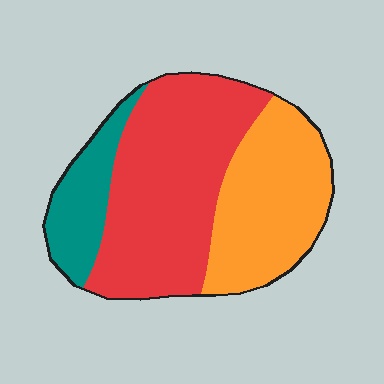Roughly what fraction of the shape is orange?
Orange takes up about one third (1/3) of the shape.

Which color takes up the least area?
Teal, at roughly 15%.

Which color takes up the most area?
Red, at roughly 50%.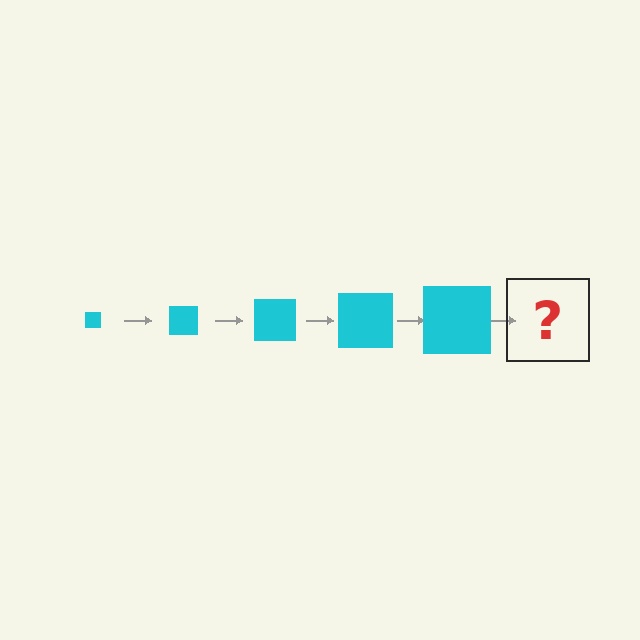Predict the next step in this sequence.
The next step is a cyan square, larger than the previous one.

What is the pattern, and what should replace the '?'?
The pattern is that the square gets progressively larger each step. The '?' should be a cyan square, larger than the previous one.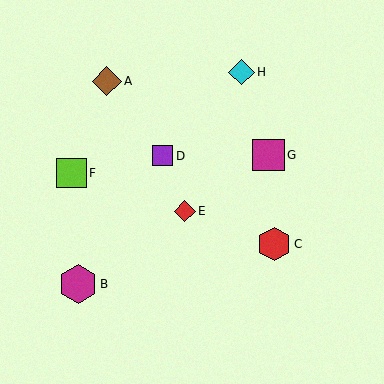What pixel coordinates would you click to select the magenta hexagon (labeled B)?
Click at (78, 284) to select the magenta hexagon B.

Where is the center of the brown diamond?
The center of the brown diamond is at (107, 81).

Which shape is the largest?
The magenta hexagon (labeled B) is the largest.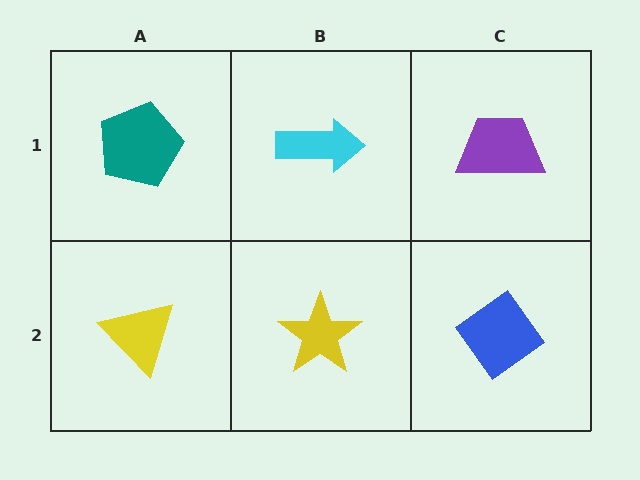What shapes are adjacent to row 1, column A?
A yellow triangle (row 2, column A), a cyan arrow (row 1, column B).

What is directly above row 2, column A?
A teal pentagon.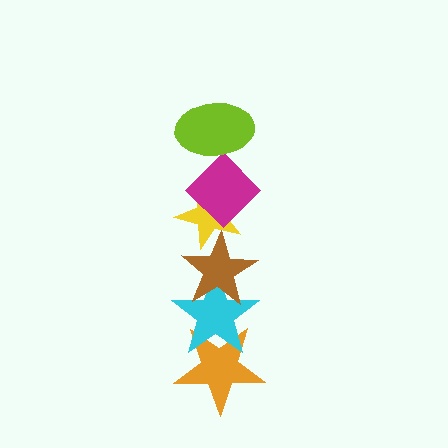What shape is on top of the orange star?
The cyan star is on top of the orange star.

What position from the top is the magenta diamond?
The magenta diamond is 2nd from the top.